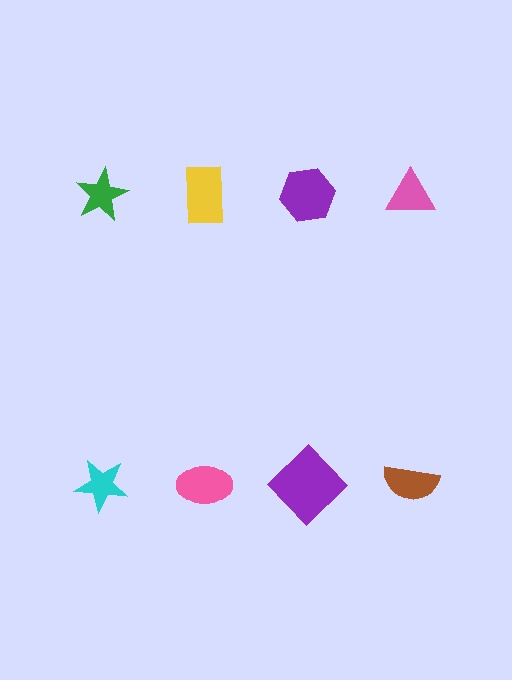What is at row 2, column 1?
A cyan star.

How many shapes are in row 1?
4 shapes.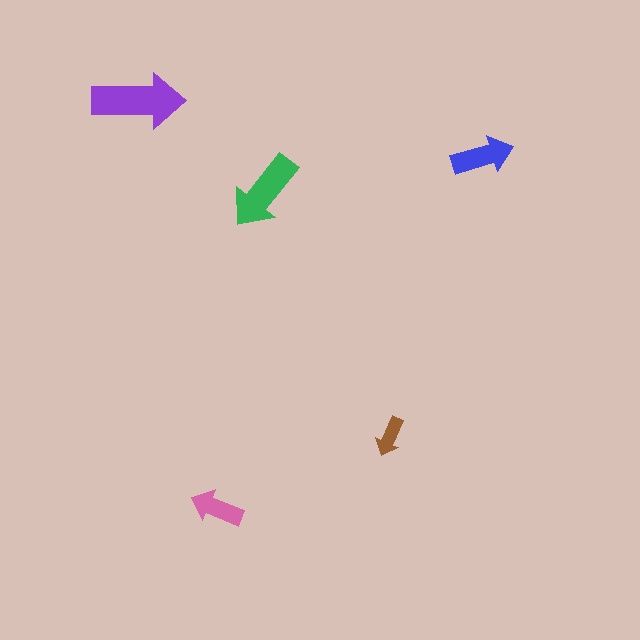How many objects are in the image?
There are 5 objects in the image.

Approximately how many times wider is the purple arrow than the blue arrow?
About 1.5 times wider.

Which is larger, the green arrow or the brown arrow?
The green one.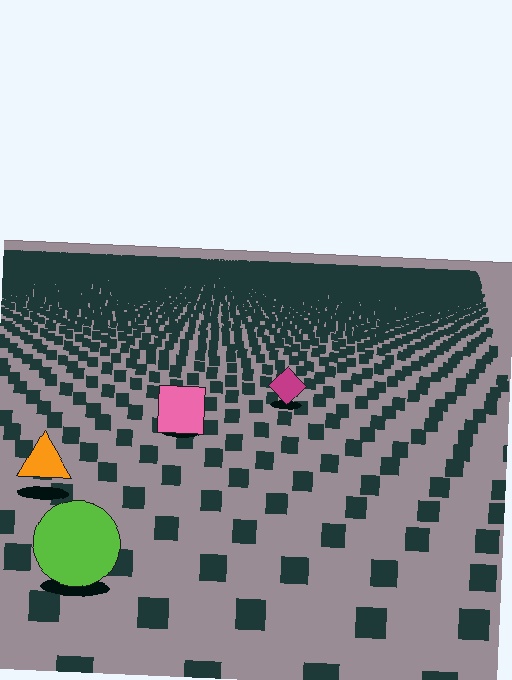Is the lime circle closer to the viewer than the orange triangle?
Yes. The lime circle is closer — you can tell from the texture gradient: the ground texture is coarser near it.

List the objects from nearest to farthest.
From nearest to farthest: the lime circle, the orange triangle, the pink square, the magenta diamond.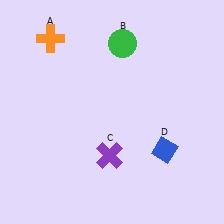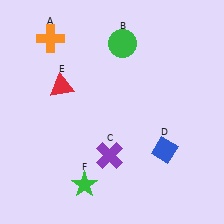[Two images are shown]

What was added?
A red triangle (E), a green star (F) were added in Image 2.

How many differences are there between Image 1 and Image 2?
There are 2 differences between the two images.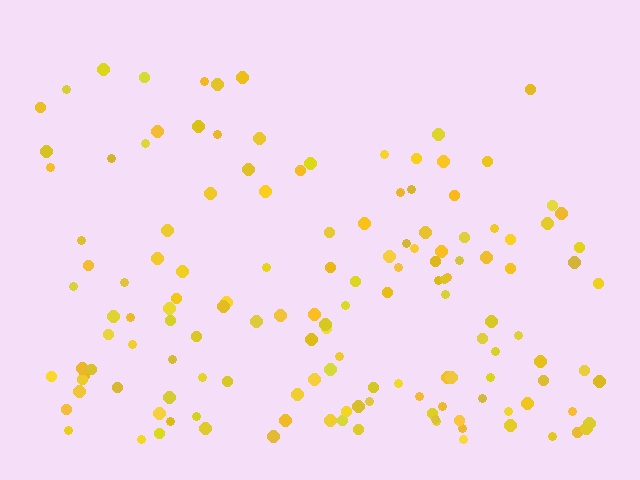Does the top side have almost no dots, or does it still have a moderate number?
Still a moderate number, just noticeably fewer than the bottom.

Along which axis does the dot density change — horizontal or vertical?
Vertical.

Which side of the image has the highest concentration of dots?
The bottom.